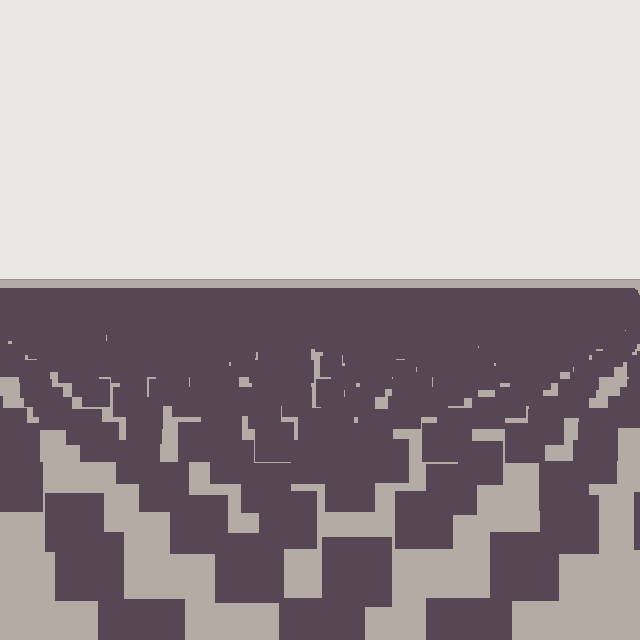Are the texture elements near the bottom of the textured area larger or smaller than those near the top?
Larger. Near the bottom, elements are closer to the viewer and appear at a bigger on-screen size.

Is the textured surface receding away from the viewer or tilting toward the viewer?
The surface is receding away from the viewer. Texture elements get smaller and denser toward the top.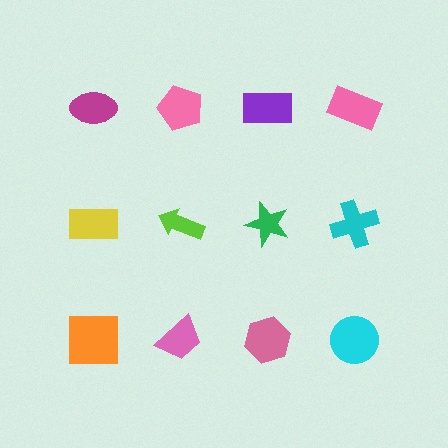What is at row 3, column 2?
A pink trapezoid.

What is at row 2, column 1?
A yellow rectangle.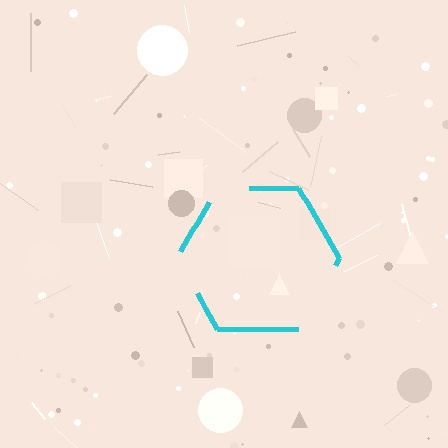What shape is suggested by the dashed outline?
The dashed outline suggests a hexagon.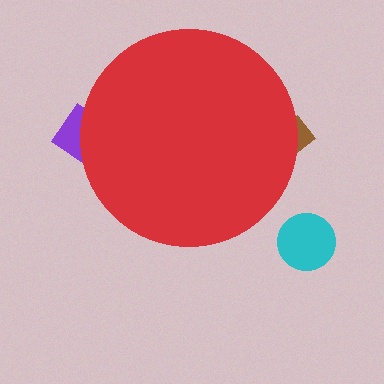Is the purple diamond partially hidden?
Yes, the purple diamond is partially hidden behind the red circle.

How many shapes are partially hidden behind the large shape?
2 shapes are partially hidden.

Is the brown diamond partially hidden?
Yes, the brown diamond is partially hidden behind the red circle.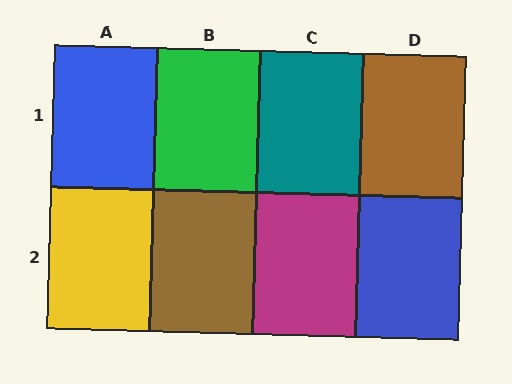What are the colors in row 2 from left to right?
Yellow, brown, magenta, blue.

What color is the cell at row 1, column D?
Brown.